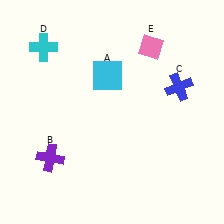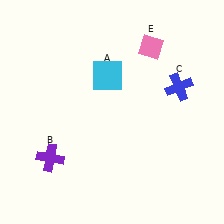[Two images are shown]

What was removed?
The cyan cross (D) was removed in Image 2.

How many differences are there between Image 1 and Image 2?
There is 1 difference between the two images.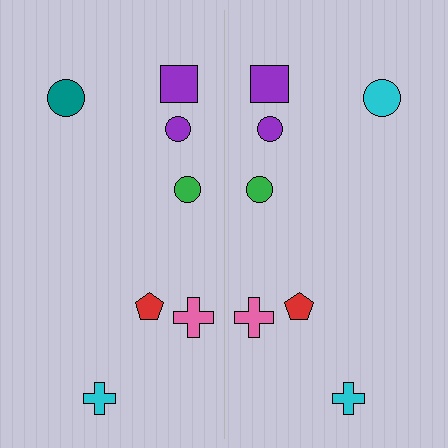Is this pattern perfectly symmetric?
No, the pattern is not perfectly symmetric. The cyan circle on the right side breaks the symmetry — its mirror counterpart is teal.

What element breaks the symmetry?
The cyan circle on the right side breaks the symmetry — its mirror counterpart is teal.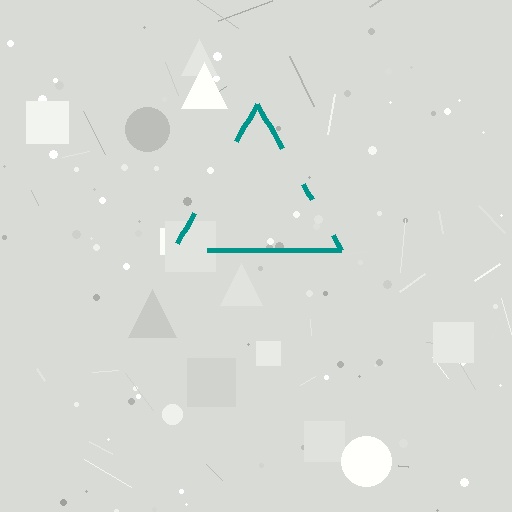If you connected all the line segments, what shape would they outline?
They would outline a triangle.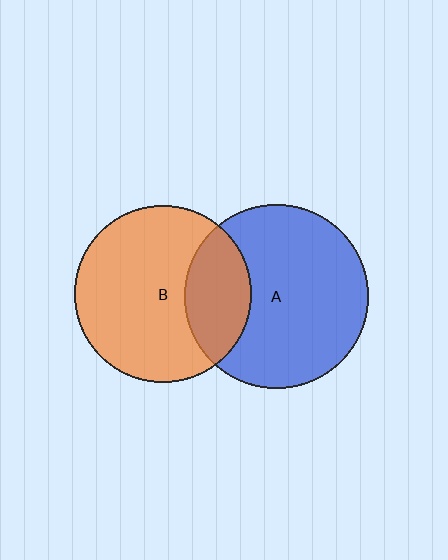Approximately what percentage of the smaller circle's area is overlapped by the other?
Approximately 25%.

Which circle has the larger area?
Circle A (blue).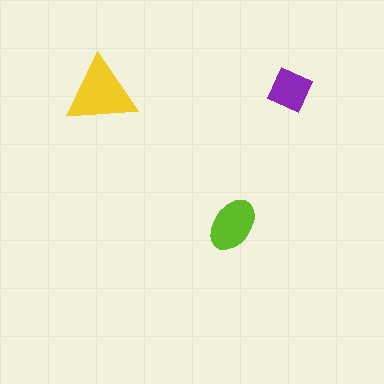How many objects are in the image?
There are 3 objects in the image.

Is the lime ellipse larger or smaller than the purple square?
Larger.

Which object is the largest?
The yellow triangle.